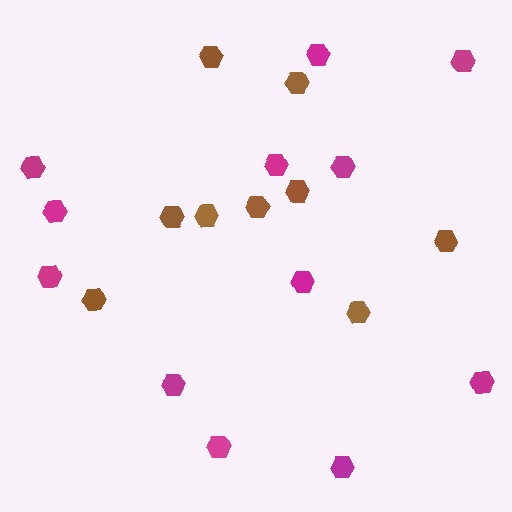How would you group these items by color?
There are 2 groups: one group of magenta hexagons (12) and one group of brown hexagons (9).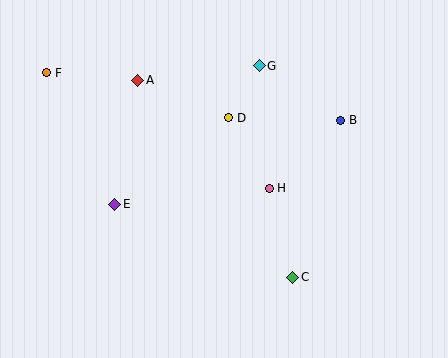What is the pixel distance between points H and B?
The distance between H and B is 99 pixels.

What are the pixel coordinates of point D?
Point D is at (229, 118).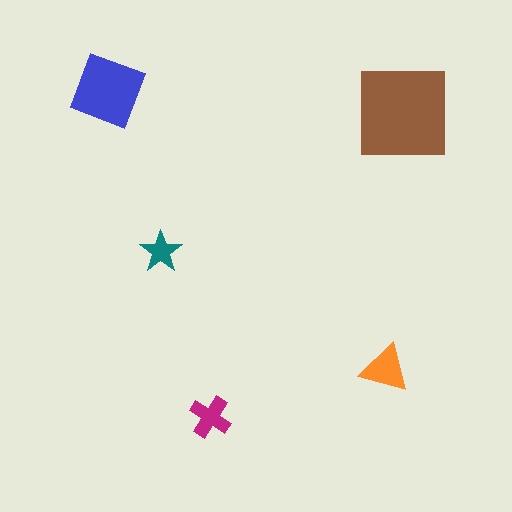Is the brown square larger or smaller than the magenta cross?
Larger.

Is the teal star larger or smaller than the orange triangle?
Smaller.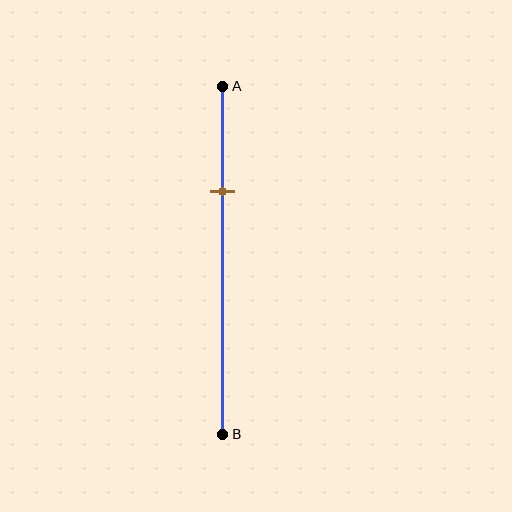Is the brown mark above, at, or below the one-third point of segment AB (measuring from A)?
The brown mark is above the one-third point of segment AB.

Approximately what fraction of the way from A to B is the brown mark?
The brown mark is approximately 30% of the way from A to B.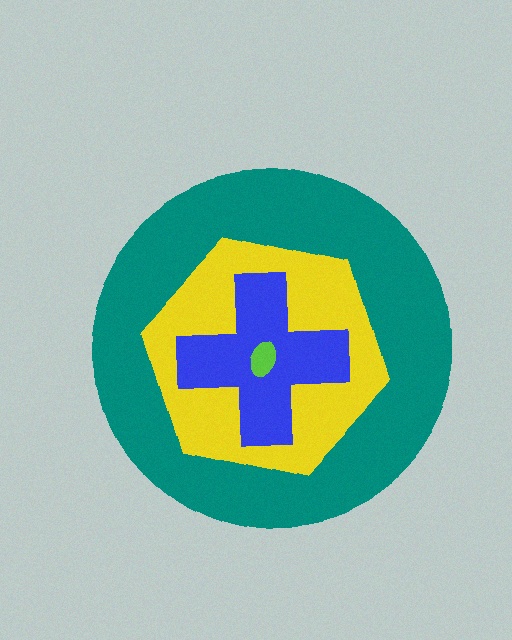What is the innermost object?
The lime ellipse.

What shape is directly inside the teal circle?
The yellow hexagon.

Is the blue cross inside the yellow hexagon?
Yes.